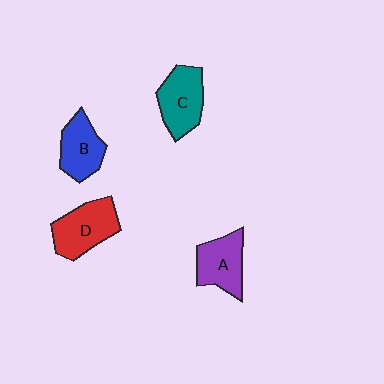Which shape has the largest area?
Shape D (red).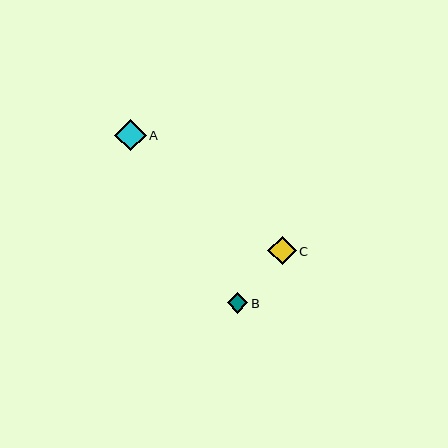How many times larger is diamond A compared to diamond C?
Diamond A is approximately 1.1 times the size of diamond C.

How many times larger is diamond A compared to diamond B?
Diamond A is approximately 1.5 times the size of diamond B.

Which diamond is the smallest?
Diamond B is the smallest with a size of approximately 21 pixels.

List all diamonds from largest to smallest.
From largest to smallest: A, C, B.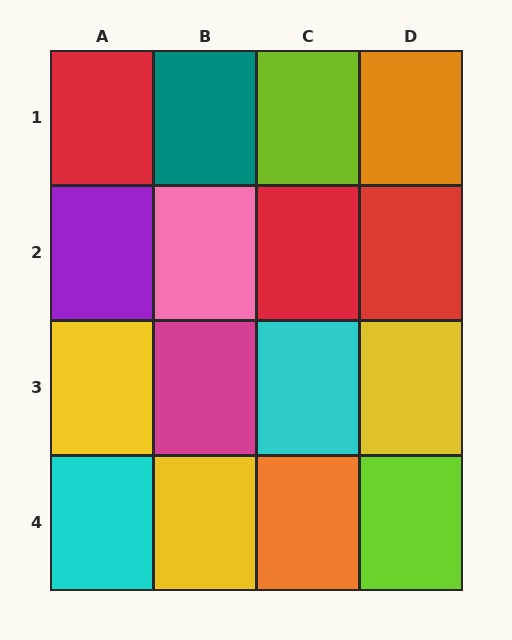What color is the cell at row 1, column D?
Orange.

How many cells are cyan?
2 cells are cyan.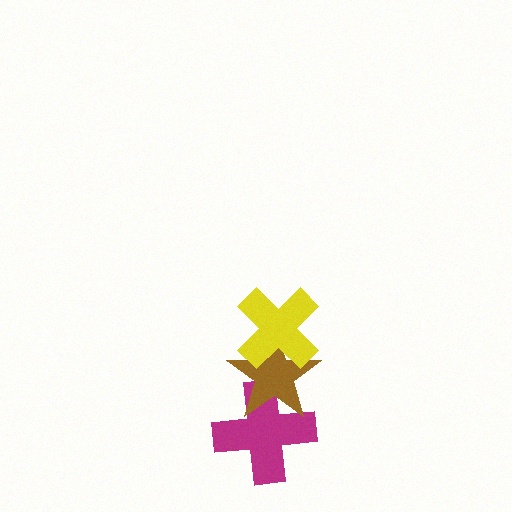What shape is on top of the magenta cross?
The brown star is on top of the magenta cross.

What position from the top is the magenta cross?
The magenta cross is 3rd from the top.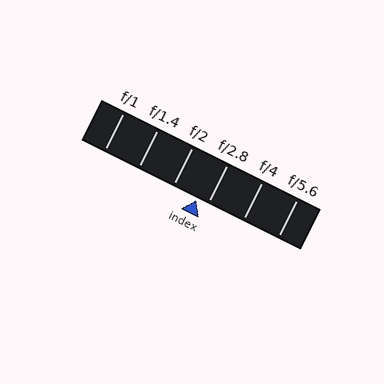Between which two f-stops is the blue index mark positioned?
The index mark is between f/2 and f/2.8.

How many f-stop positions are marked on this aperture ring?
There are 6 f-stop positions marked.